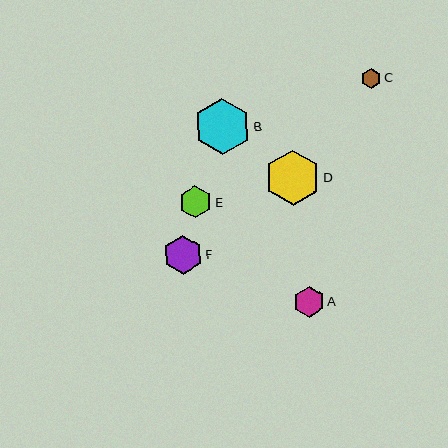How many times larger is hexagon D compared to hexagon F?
Hexagon D is approximately 1.4 times the size of hexagon F.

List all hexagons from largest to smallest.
From largest to smallest: B, D, F, E, A, C.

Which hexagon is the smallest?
Hexagon C is the smallest with a size of approximately 20 pixels.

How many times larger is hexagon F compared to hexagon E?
Hexagon F is approximately 1.2 times the size of hexagon E.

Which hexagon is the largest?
Hexagon B is the largest with a size of approximately 57 pixels.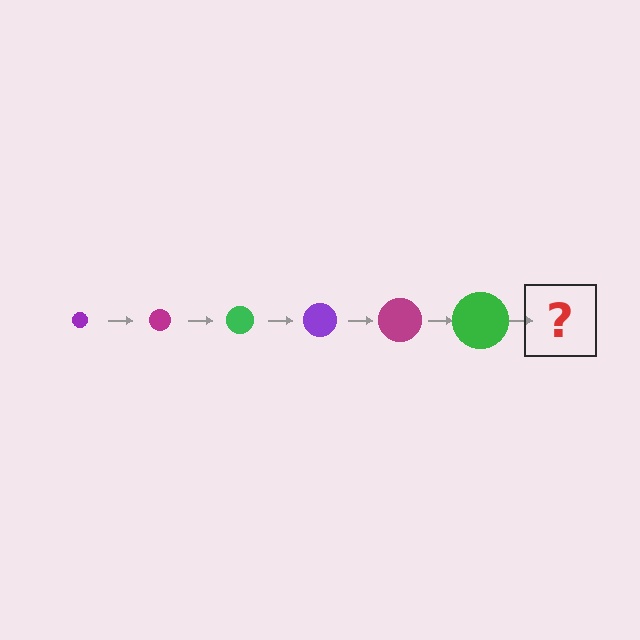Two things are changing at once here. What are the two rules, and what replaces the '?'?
The two rules are that the circle grows larger each step and the color cycles through purple, magenta, and green. The '?' should be a purple circle, larger than the previous one.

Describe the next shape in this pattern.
It should be a purple circle, larger than the previous one.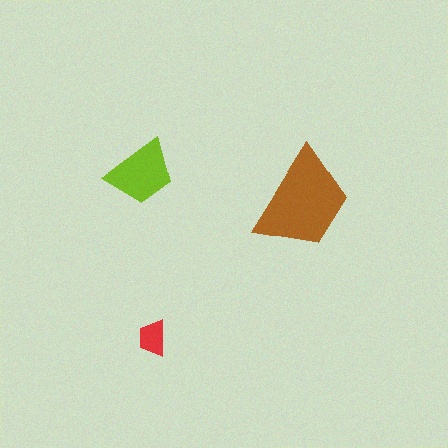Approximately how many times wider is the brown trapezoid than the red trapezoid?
About 3 times wider.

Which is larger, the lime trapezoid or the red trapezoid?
The lime one.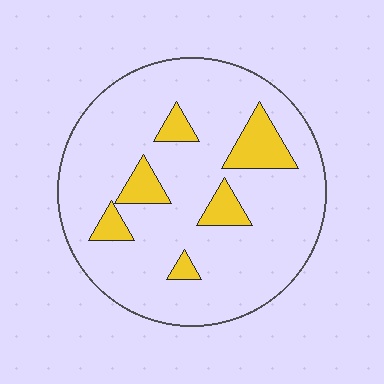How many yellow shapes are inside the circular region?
6.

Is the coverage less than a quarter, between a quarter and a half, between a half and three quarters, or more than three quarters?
Less than a quarter.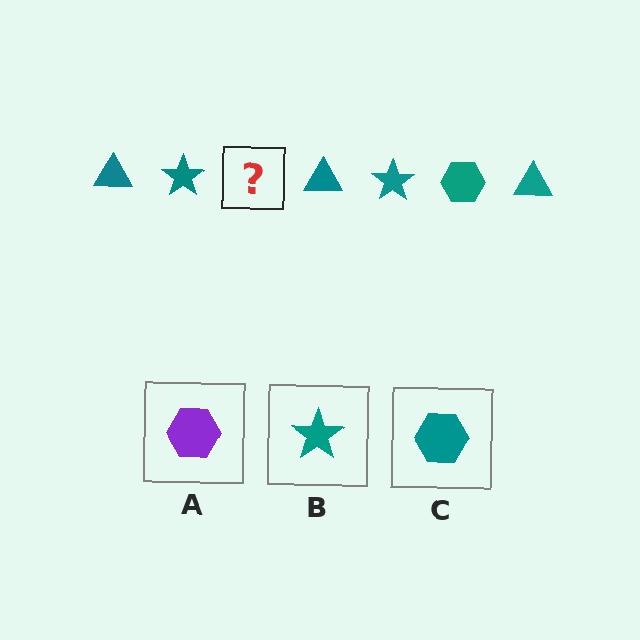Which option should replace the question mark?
Option C.